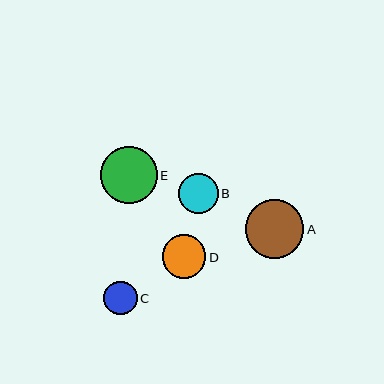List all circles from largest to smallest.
From largest to smallest: A, E, D, B, C.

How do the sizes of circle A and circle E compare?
Circle A and circle E are approximately the same size.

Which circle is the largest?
Circle A is the largest with a size of approximately 58 pixels.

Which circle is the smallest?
Circle C is the smallest with a size of approximately 34 pixels.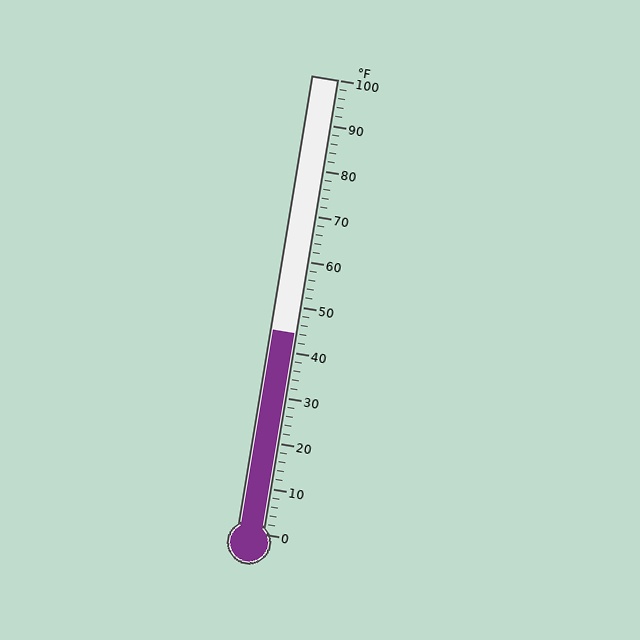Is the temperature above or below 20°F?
The temperature is above 20°F.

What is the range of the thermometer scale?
The thermometer scale ranges from 0°F to 100°F.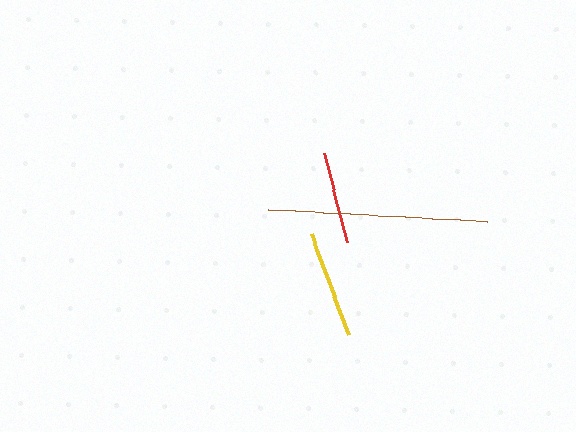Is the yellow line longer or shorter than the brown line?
The brown line is longer than the yellow line.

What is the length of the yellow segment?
The yellow segment is approximately 107 pixels long.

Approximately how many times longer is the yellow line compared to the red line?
The yellow line is approximately 1.2 times the length of the red line.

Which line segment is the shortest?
The red line is the shortest at approximately 92 pixels.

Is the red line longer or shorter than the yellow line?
The yellow line is longer than the red line.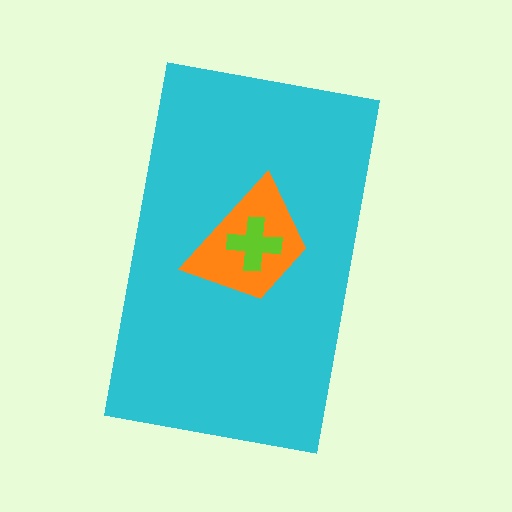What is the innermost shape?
The lime cross.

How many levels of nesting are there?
3.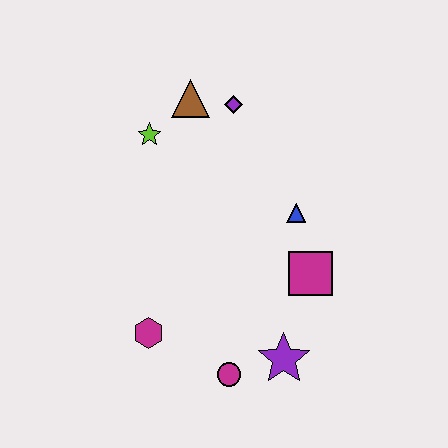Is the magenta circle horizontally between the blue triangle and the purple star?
No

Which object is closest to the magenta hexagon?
The magenta circle is closest to the magenta hexagon.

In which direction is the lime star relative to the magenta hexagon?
The lime star is above the magenta hexagon.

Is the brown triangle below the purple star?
No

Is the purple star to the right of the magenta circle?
Yes